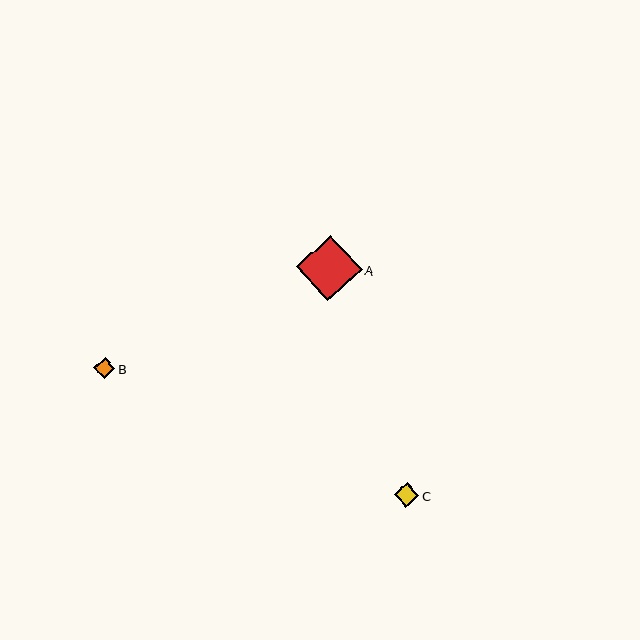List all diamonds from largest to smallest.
From largest to smallest: A, C, B.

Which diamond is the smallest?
Diamond B is the smallest with a size of approximately 21 pixels.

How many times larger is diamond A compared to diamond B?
Diamond A is approximately 3.1 times the size of diamond B.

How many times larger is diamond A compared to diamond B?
Diamond A is approximately 3.1 times the size of diamond B.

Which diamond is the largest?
Diamond A is the largest with a size of approximately 66 pixels.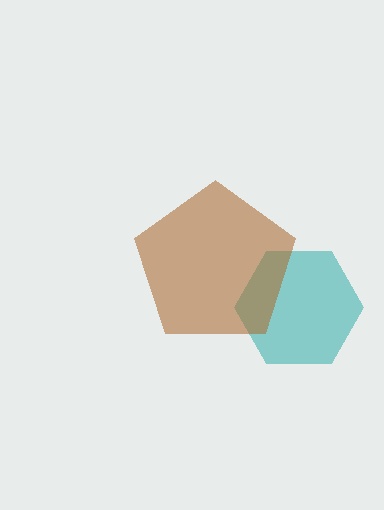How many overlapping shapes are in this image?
There are 2 overlapping shapes in the image.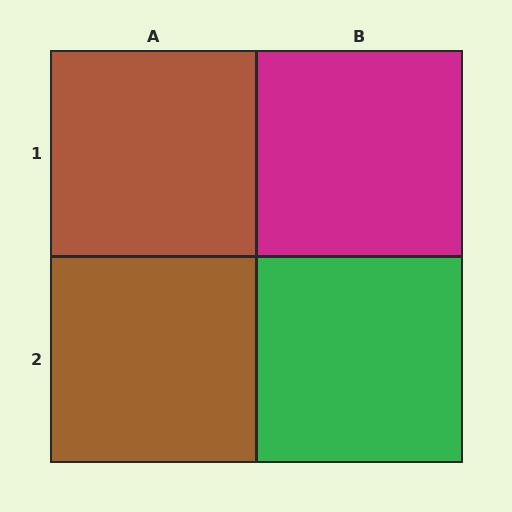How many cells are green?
1 cell is green.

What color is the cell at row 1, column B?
Magenta.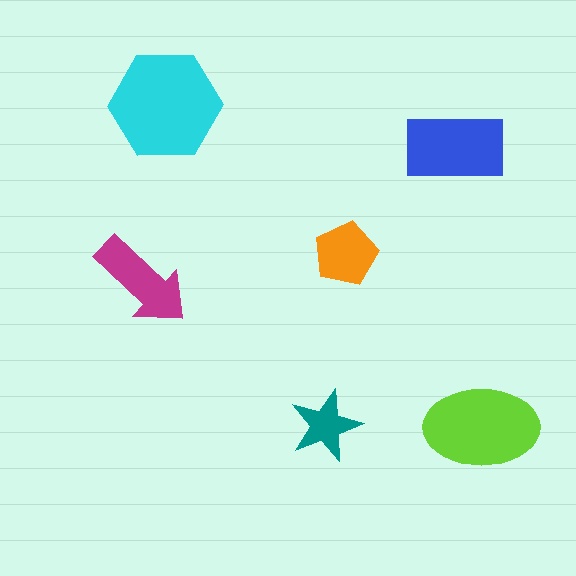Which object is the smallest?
The teal star.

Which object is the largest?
The cyan hexagon.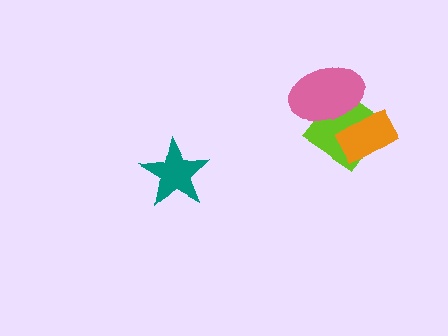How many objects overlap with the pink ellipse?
2 objects overlap with the pink ellipse.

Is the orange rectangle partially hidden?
Yes, it is partially covered by another shape.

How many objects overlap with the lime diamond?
2 objects overlap with the lime diamond.